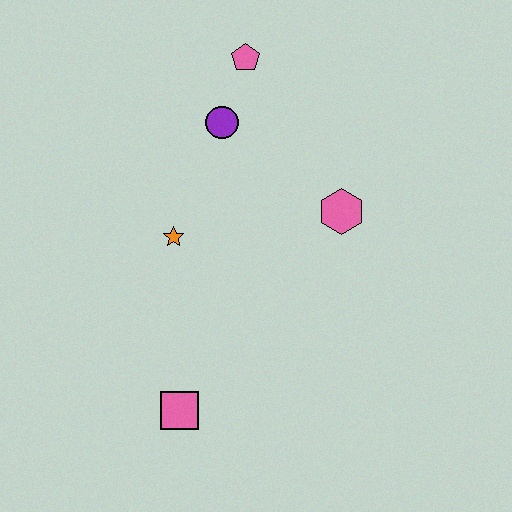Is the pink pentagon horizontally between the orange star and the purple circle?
No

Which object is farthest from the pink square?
The pink pentagon is farthest from the pink square.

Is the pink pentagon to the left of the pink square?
No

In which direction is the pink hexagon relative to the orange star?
The pink hexagon is to the right of the orange star.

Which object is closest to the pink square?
The orange star is closest to the pink square.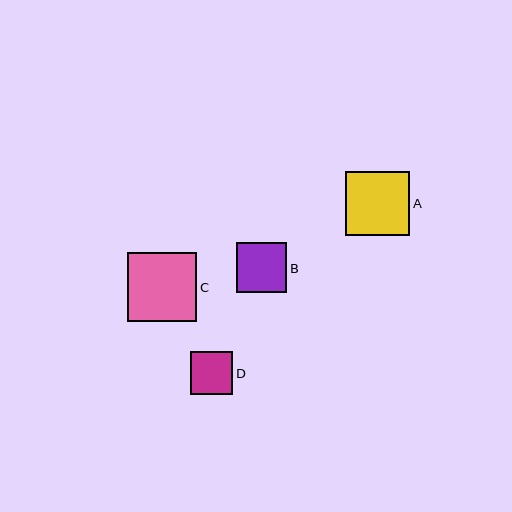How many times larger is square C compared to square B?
Square C is approximately 1.4 times the size of square B.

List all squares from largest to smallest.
From largest to smallest: C, A, B, D.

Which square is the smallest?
Square D is the smallest with a size of approximately 42 pixels.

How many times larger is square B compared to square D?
Square B is approximately 1.2 times the size of square D.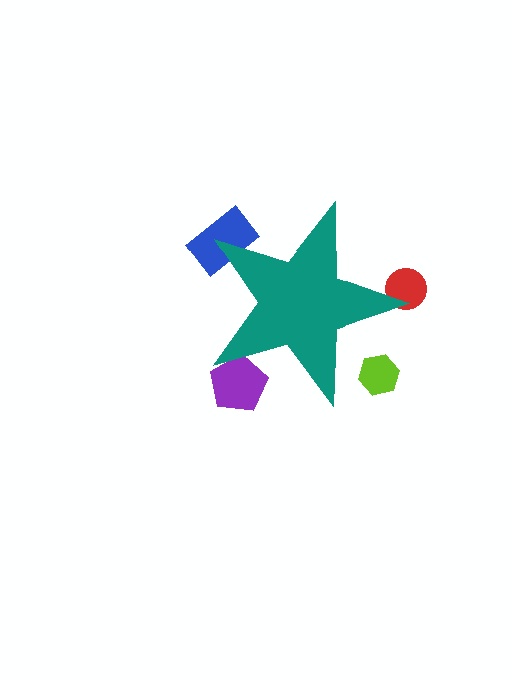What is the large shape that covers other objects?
A teal star.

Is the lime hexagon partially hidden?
Yes, the lime hexagon is partially hidden behind the teal star.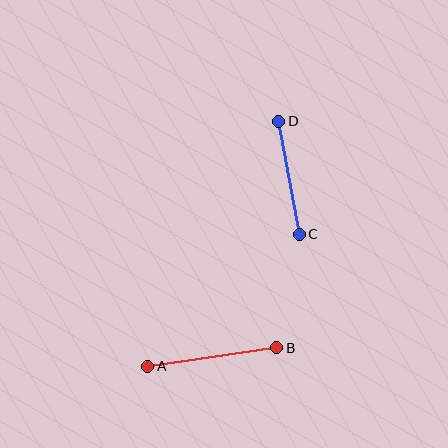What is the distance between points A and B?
The distance is approximately 130 pixels.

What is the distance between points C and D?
The distance is approximately 114 pixels.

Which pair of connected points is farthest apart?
Points A and B are farthest apart.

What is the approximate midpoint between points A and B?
The midpoint is at approximately (212, 357) pixels.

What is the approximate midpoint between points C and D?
The midpoint is at approximately (289, 178) pixels.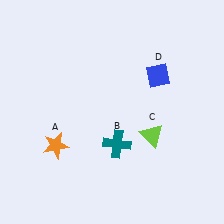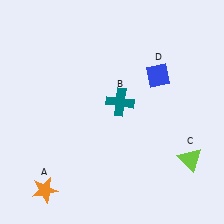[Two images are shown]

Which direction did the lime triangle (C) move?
The lime triangle (C) moved right.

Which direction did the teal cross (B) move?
The teal cross (B) moved up.